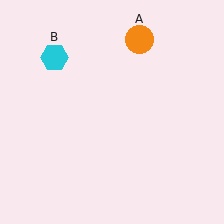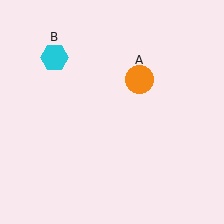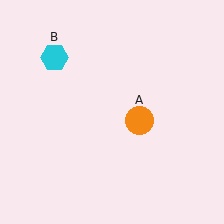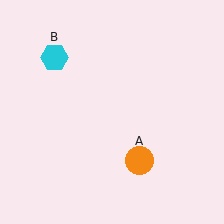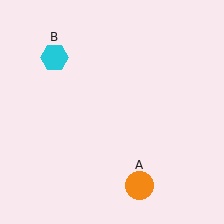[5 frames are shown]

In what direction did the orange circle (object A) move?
The orange circle (object A) moved down.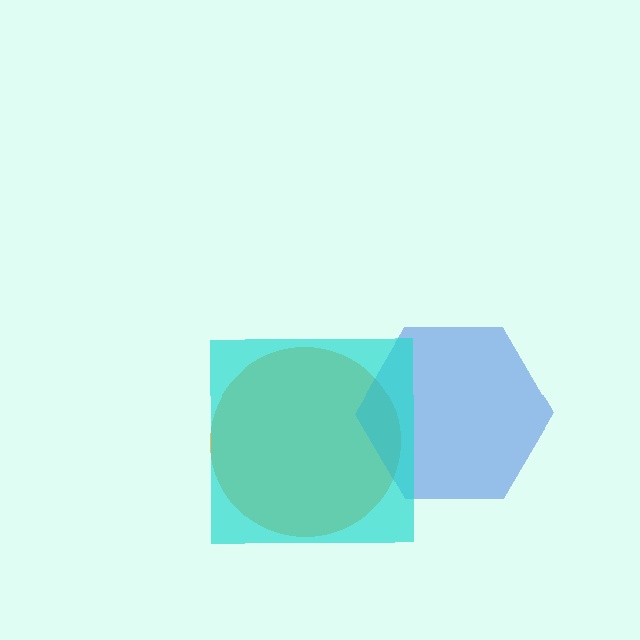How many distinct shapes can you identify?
There are 3 distinct shapes: an orange circle, a blue hexagon, a cyan square.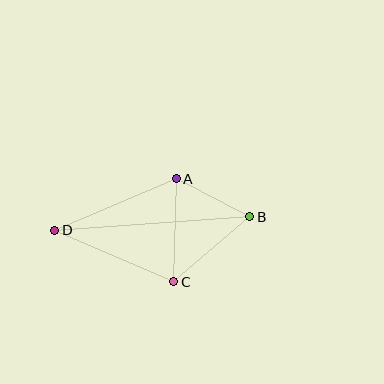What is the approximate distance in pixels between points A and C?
The distance between A and C is approximately 103 pixels.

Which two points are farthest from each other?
Points B and D are farthest from each other.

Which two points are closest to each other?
Points A and B are closest to each other.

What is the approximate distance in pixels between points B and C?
The distance between B and C is approximately 100 pixels.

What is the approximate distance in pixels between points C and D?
The distance between C and D is approximately 129 pixels.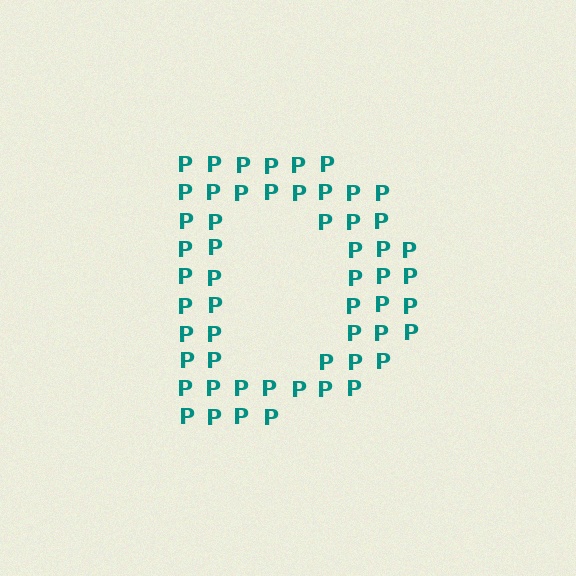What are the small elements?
The small elements are letter P's.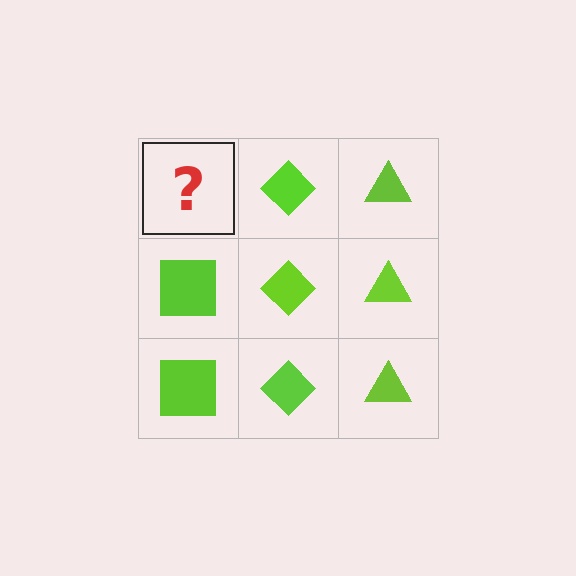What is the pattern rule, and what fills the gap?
The rule is that each column has a consistent shape. The gap should be filled with a lime square.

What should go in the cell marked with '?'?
The missing cell should contain a lime square.